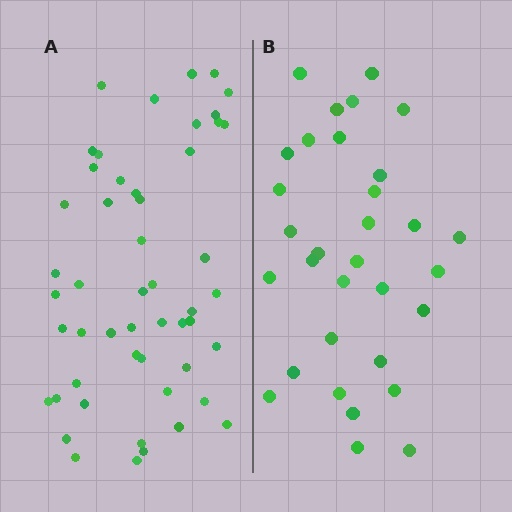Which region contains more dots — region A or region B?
Region A (the left region) has more dots.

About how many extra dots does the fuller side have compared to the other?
Region A has approximately 20 more dots than region B.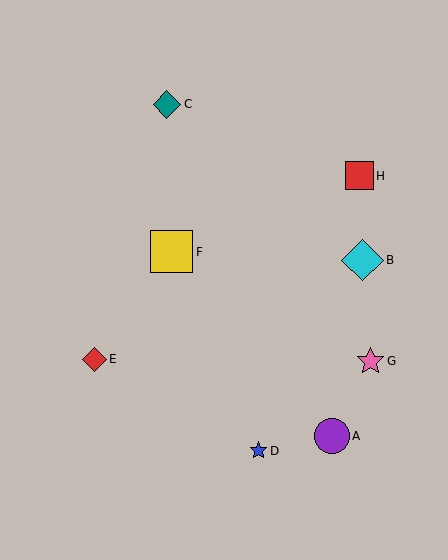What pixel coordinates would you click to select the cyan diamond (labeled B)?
Click at (362, 260) to select the cyan diamond B.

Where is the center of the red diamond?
The center of the red diamond is at (94, 359).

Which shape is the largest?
The yellow square (labeled F) is the largest.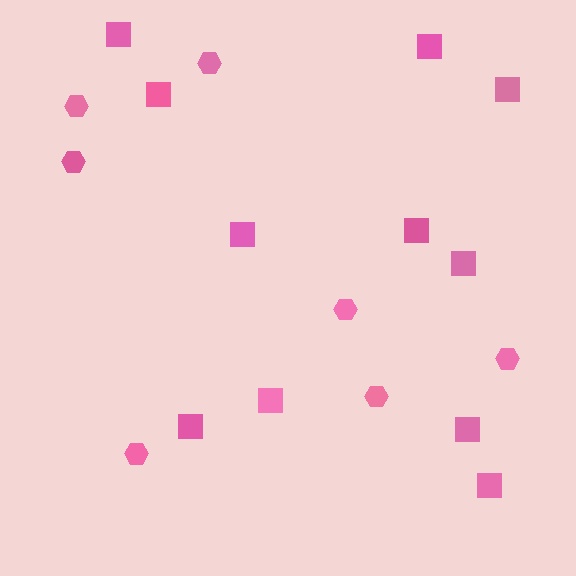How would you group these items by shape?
There are 2 groups: one group of hexagons (7) and one group of squares (11).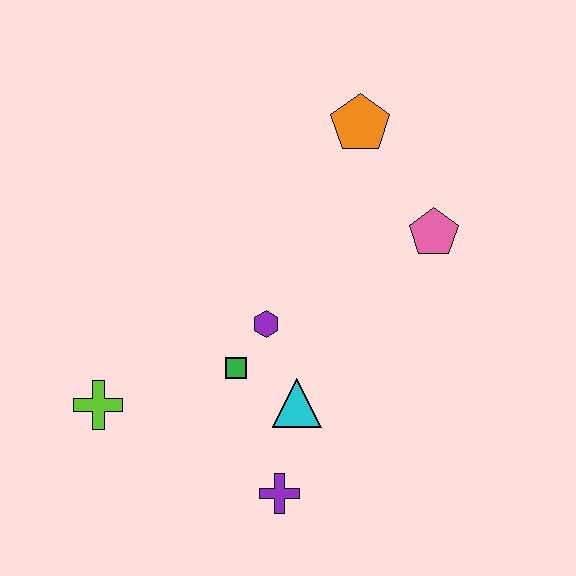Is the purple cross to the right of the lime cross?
Yes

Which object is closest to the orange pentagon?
The pink pentagon is closest to the orange pentagon.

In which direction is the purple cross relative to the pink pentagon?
The purple cross is below the pink pentagon.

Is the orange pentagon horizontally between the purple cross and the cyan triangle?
No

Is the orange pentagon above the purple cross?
Yes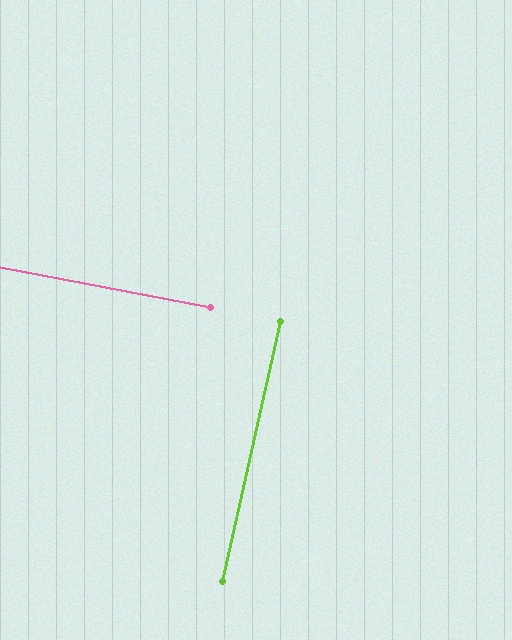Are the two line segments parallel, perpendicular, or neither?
Perpendicular — they meet at approximately 88°.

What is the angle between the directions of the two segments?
Approximately 88 degrees.